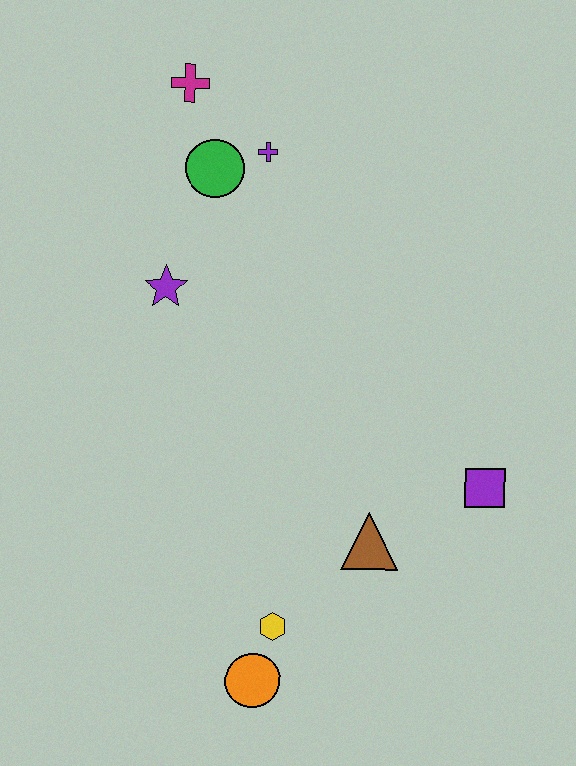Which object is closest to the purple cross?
The green circle is closest to the purple cross.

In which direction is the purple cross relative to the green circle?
The purple cross is to the right of the green circle.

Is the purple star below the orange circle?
No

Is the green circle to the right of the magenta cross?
Yes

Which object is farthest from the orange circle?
The magenta cross is farthest from the orange circle.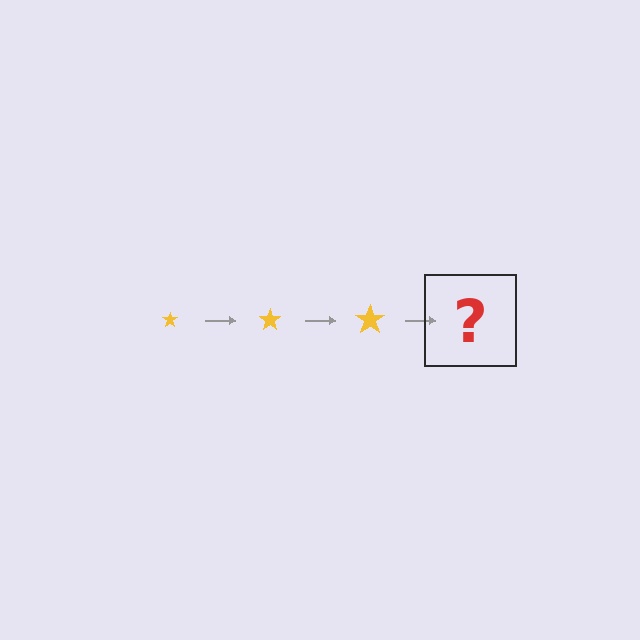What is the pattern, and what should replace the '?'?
The pattern is that the star gets progressively larger each step. The '?' should be a yellow star, larger than the previous one.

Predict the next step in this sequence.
The next step is a yellow star, larger than the previous one.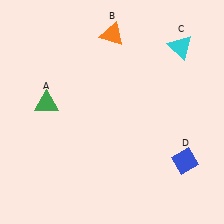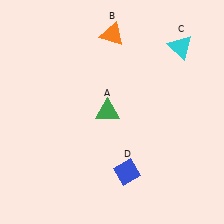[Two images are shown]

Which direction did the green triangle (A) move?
The green triangle (A) moved right.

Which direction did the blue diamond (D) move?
The blue diamond (D) moved left.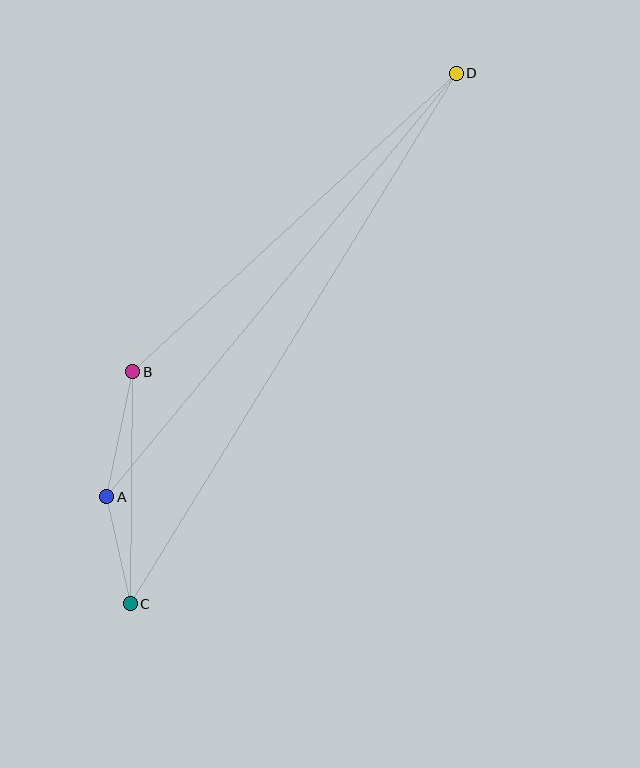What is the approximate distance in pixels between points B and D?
The distance between B and D is approximately 440 pixels.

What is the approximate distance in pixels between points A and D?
The distance between A and D is approximately 549 pixels.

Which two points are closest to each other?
Points A and C are closest to each other.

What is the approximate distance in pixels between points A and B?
The distance between A and B is approximately 128 pixels.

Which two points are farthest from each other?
Points C and D are farthest from each other.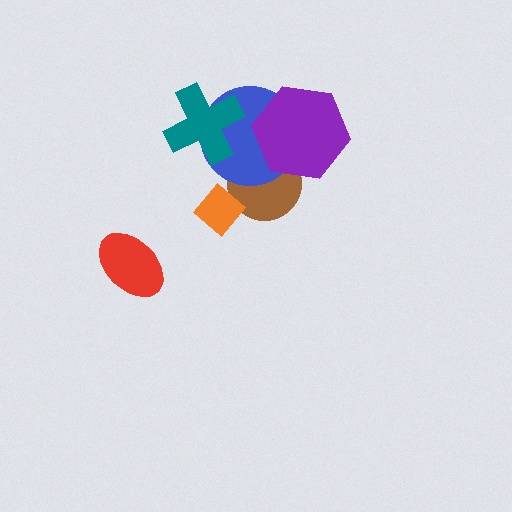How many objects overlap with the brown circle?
3 objects overlap with the brown circle.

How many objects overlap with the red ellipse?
0 objects overlap with the red ellipse.